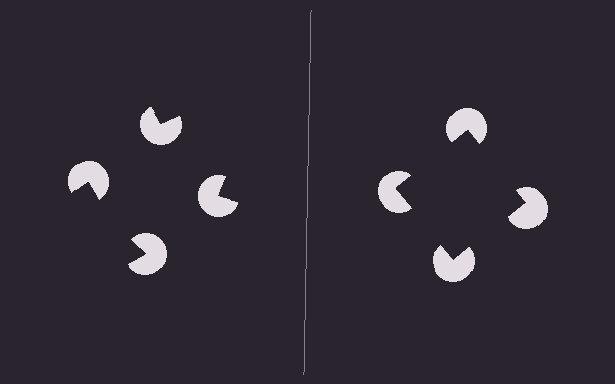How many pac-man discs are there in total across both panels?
8 — 4 on each side.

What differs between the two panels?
The pac-man discs are positioned identically on both sides; only the wedge orientations differ. On the right they align to a square; on the left they are misaligned.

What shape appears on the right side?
An illusory square.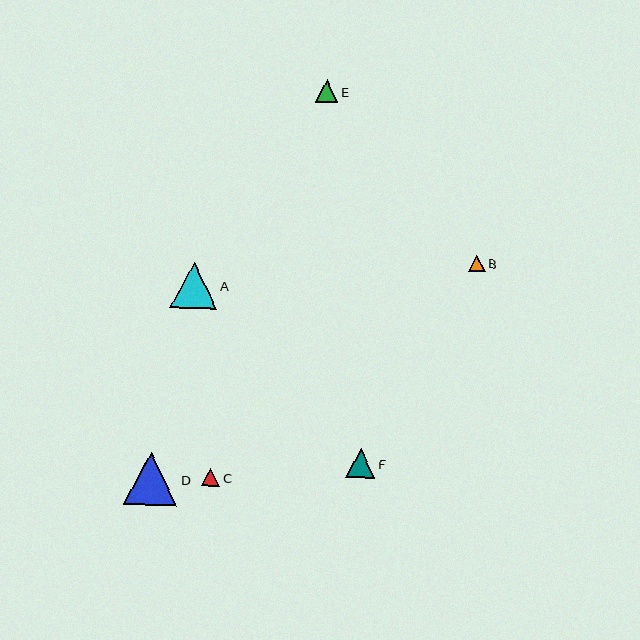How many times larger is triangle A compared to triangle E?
Triangle A is approximately 2.0 times the size of triangle E.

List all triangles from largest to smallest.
From largest to smallest: D, A, F, E, C, B.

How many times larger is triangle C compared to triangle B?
Triangle C is approximately 1.1 times the size of triangle B.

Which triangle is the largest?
Triangle D is the largest with a size of approximately 53 pixels.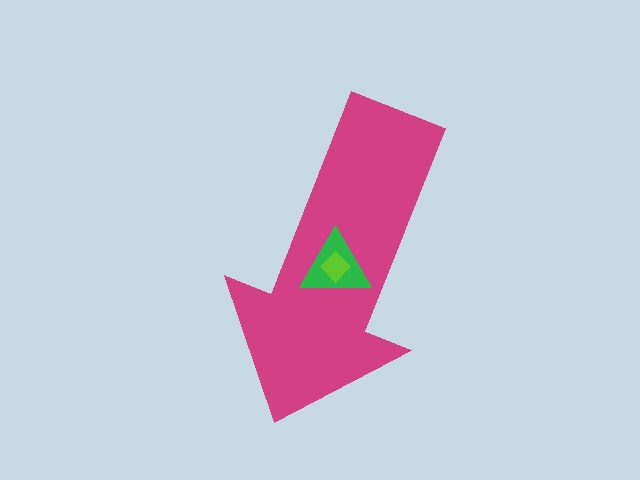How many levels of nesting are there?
3.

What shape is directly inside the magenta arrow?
The green triangle.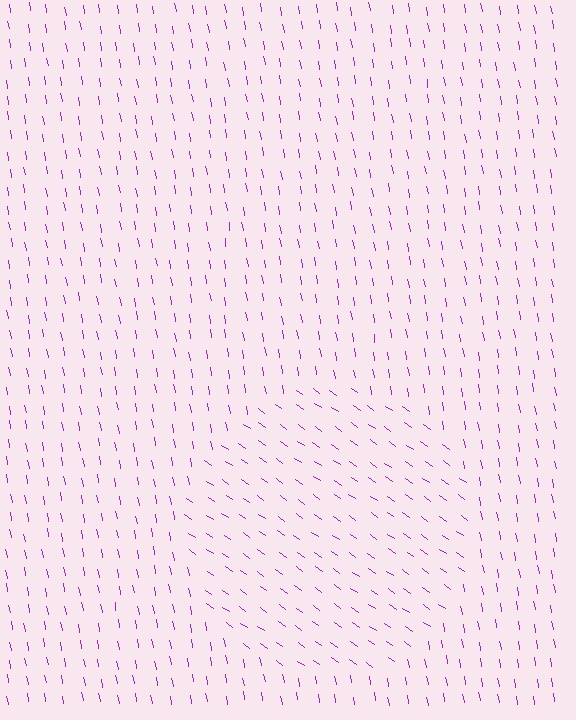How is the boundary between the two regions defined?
The boundary is defined purely by a change in line orientation (approximately 45 degrees difference). All lines are the same color and thickness.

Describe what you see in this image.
The image is filled with small purple line segments. A circle region in the image has lines oriented differently from the surrounding lines, creating a visible texture boundary.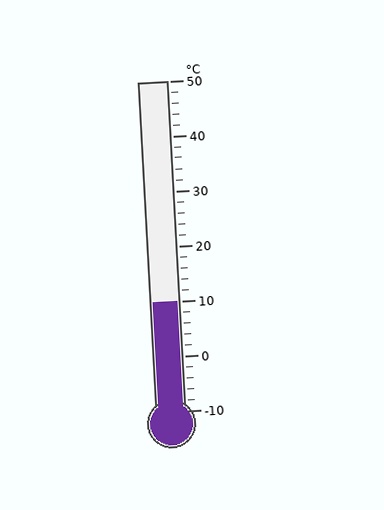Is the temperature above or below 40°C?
The temperature is below 40°C.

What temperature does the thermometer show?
The thermometer shows approximately 10°C.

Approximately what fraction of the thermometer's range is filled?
The thermometer is filled to approximately 35% of its range.